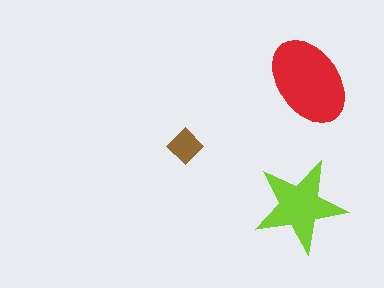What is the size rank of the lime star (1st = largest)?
2nd.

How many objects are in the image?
There are 3 objects in the image.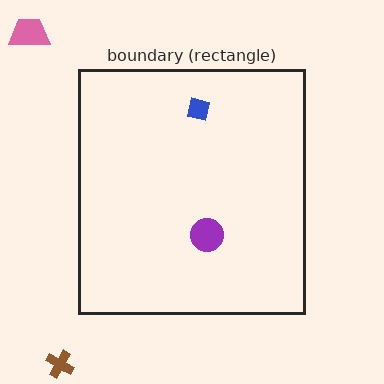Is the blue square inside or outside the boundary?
Inside.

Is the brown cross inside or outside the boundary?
Outside.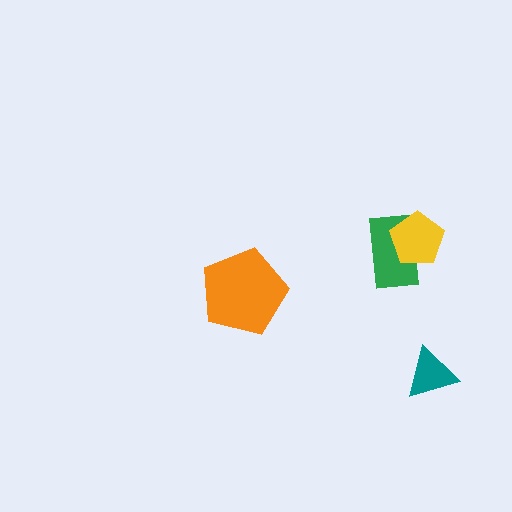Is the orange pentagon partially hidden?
No, no other shape covers it.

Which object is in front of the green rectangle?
The yellow pentagon is in front of the green rectangle.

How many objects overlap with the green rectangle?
1 object overlaps with the green rectangle.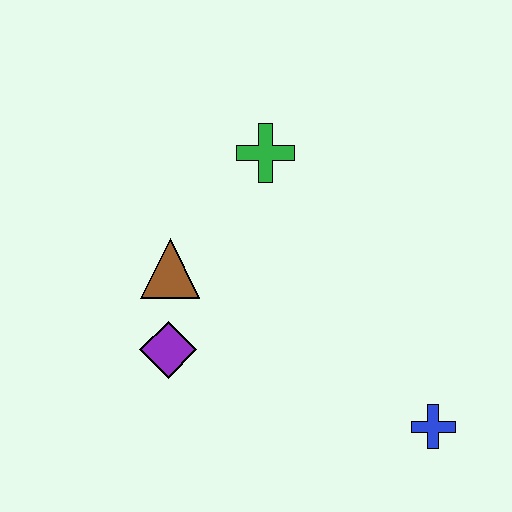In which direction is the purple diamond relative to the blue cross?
The purple diamond is to the left of the blue cross.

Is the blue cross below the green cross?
Yes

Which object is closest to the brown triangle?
The purple diamond is closest to the brown triangle.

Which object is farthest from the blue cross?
The green cross is farthest from the blue cross.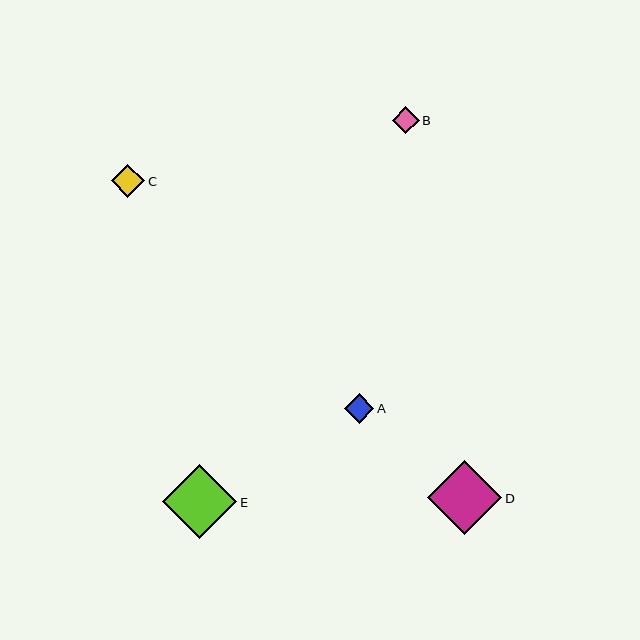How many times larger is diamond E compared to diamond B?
Diamond E is approximately 2.8 times the size of diamond B.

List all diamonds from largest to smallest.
From largest to smallest: D, E, C, A, B.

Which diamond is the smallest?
Diamond B is the smallest with a size of approximately 27 pixels.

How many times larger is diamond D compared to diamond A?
Diamond D is approximately 2.5 times the size of diamond A.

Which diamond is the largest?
Diamond D is the largest with a size of approximately 74 pixels.